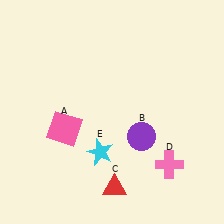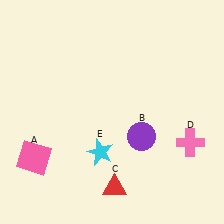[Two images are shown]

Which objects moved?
The objects that moved are: the pink square (A), the pink cross (D).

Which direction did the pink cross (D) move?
The pink cross (D) moved up.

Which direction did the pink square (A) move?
The pink square (A) moved left.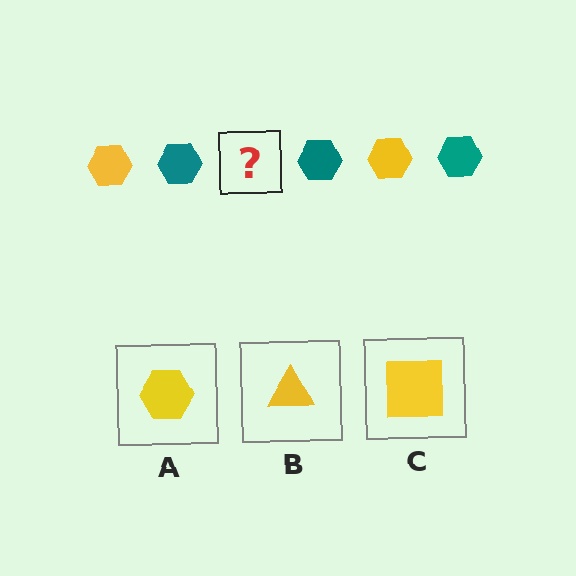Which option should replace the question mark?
Option A.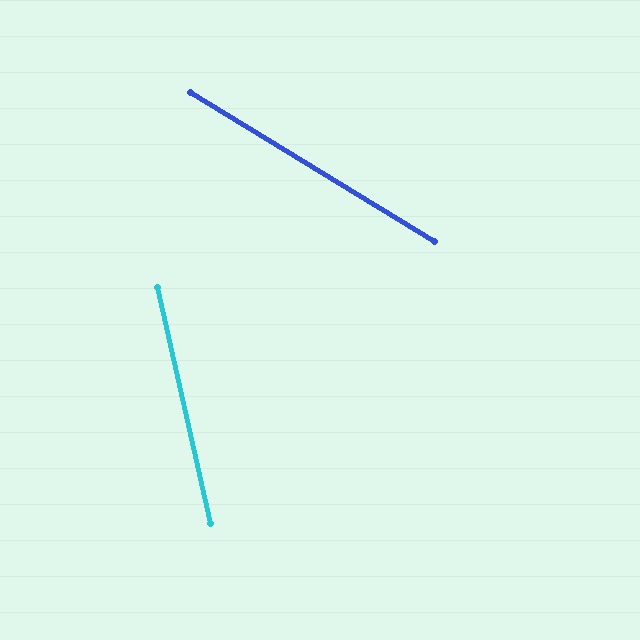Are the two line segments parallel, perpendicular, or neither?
Neither parallel nor perpendicular — they differ by about 46°.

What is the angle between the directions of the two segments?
Approximately 46 degrees.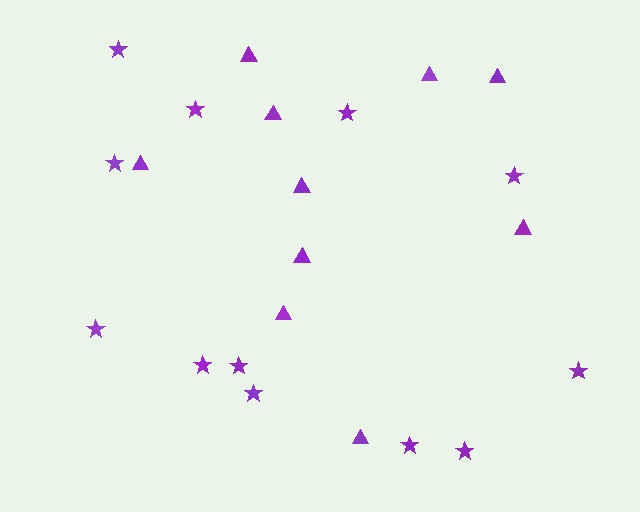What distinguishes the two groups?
There are 2 groups: one group of stars (12) and one group of triangles (10).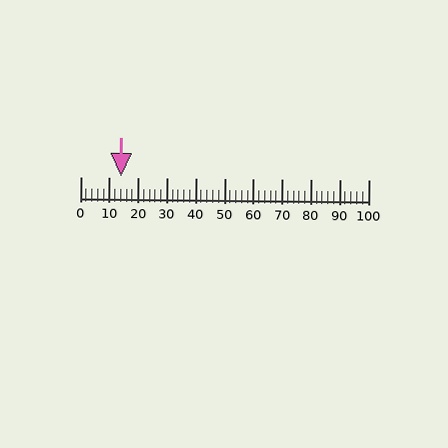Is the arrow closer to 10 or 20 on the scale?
The arrow is closer to 10.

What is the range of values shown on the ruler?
The ruler shows values from 0 to 100.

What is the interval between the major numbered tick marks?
The major tick marks are spaced 10 units apart.